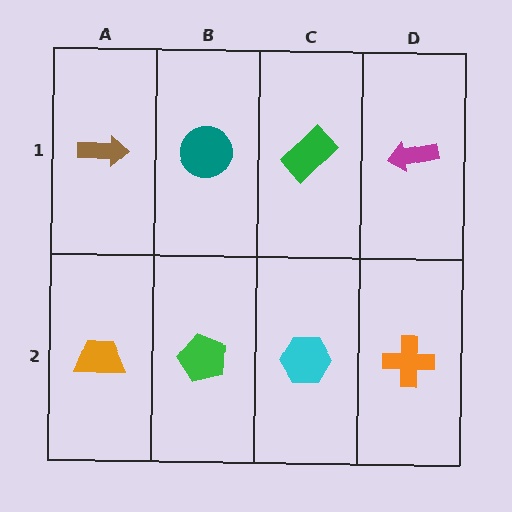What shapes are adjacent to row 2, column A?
A brown arrow (row 1, column A), a green pentagon (row 2, column B).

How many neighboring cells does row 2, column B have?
3.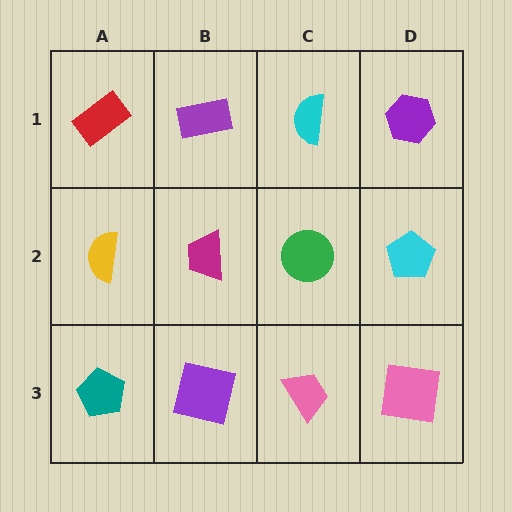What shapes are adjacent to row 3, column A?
A yellow semicircle (row 2, column A), a purple square (row 3, column B).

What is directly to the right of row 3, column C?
A pink square.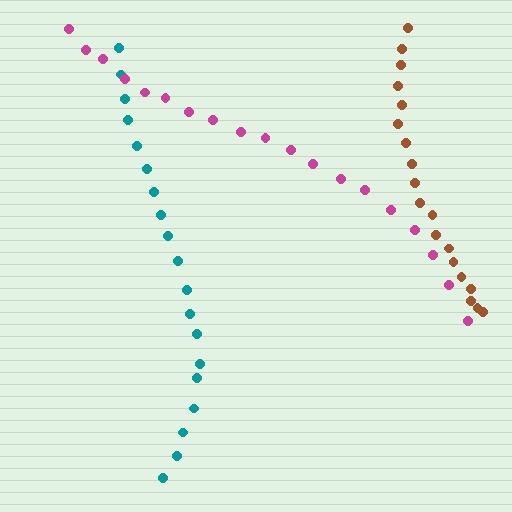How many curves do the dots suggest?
There are 3 distinct paths.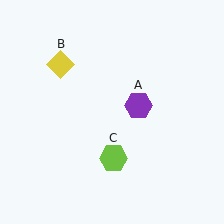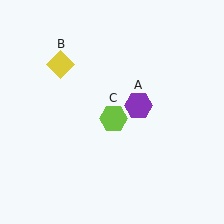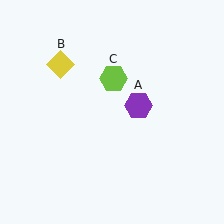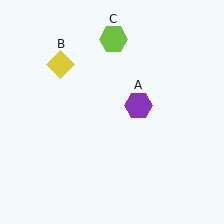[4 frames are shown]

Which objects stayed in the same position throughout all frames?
Purple hexagon (object A) and yellow diamond (object B) remained stationary.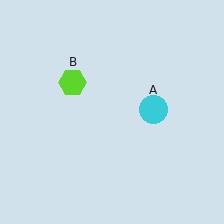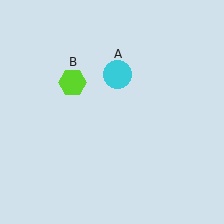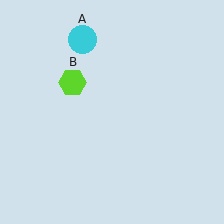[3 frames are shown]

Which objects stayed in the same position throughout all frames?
Lime hexagon (object B) remained stationary.